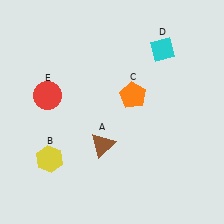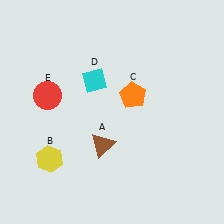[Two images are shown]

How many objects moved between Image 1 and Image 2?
1 object moved between the two images.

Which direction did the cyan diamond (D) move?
The cyan diamond (D) moved left.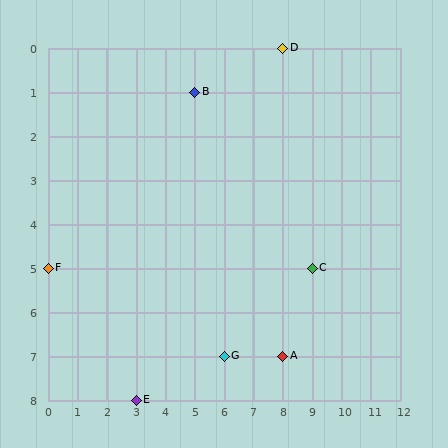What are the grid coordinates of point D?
Point D is at grid coordinates (8, 0).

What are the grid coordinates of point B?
Point B is at grid coordinates (5, 1).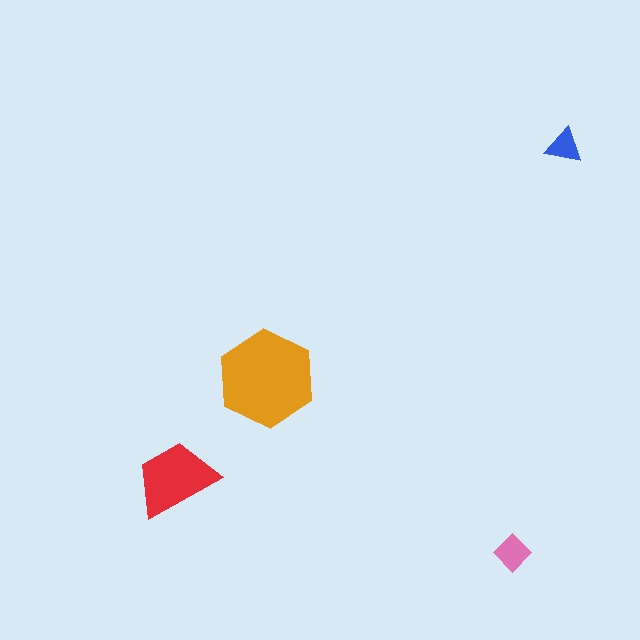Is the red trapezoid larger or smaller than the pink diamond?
Larger.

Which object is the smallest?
The blue triangle.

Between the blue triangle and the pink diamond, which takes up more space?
The pink diamond.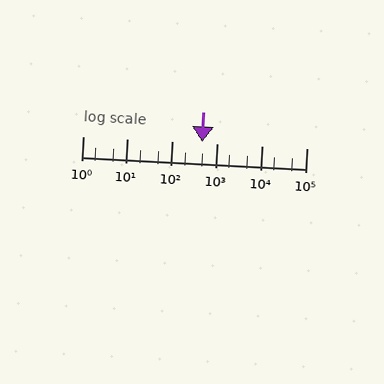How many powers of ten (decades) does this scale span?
The scale spans 5 decades, from 1 to 100000.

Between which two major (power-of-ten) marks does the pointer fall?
The pointer is between 100 and 1000.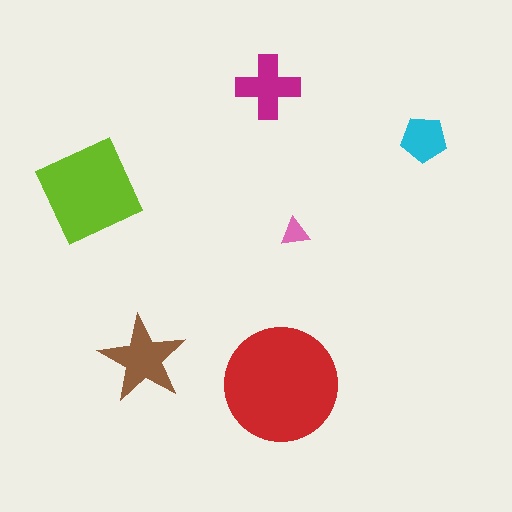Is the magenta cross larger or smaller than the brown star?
Smaller.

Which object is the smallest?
The pink triangle.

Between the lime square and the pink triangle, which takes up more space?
The lime square.